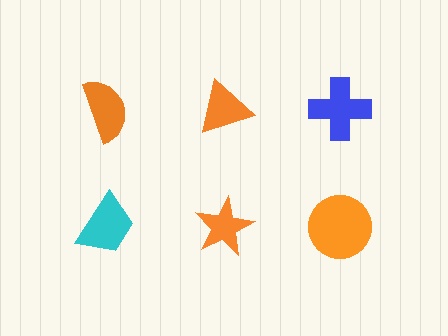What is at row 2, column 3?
An orange circle.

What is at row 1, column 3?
A blue cross.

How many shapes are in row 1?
3 shapes.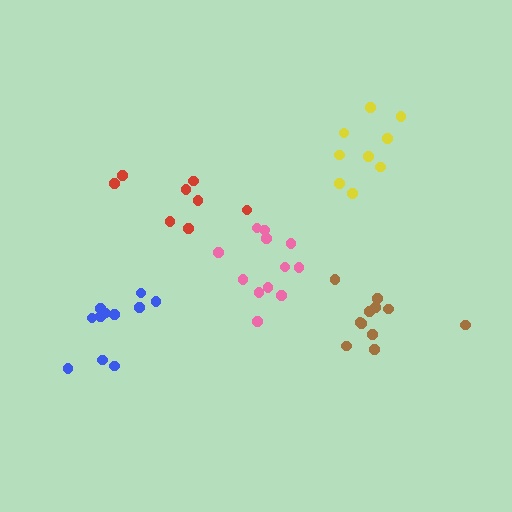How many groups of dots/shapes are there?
There are 5 groups.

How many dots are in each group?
Group 1: 9 dots, Group 2: 8 dots, Group 3: 11 dots, Group 4: 12 dots, Group 5: 11 dots (51 total).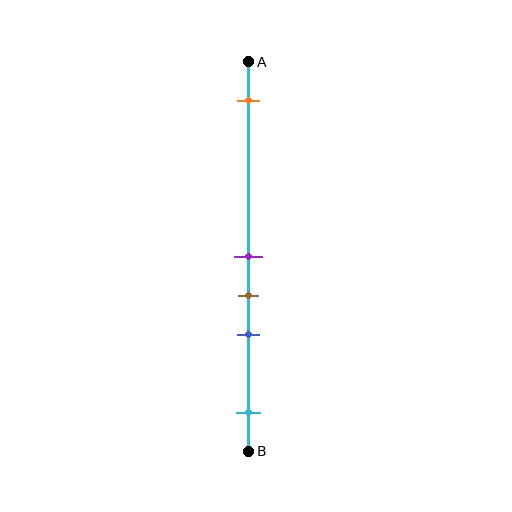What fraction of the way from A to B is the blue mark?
The blue mark is approximately 70% (0.7) of the way from A to B.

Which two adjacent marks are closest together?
The purple and brown marks are the closest adjacent pair.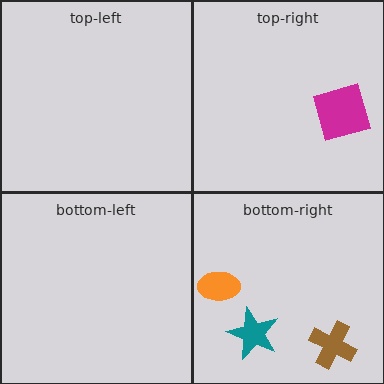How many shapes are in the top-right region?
1.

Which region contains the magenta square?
The top-right region.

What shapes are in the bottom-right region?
The brown cross, the orange ellipse, the teal star.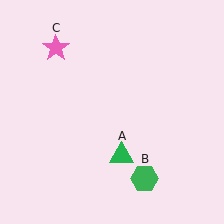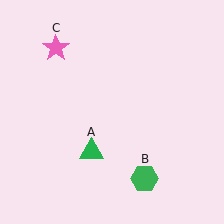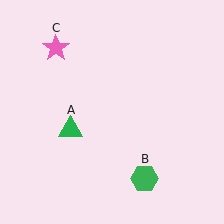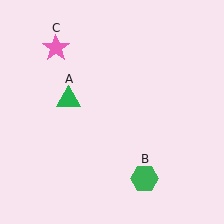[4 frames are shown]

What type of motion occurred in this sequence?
The green triangle (object A) rotated clockwise around the center of the scene.